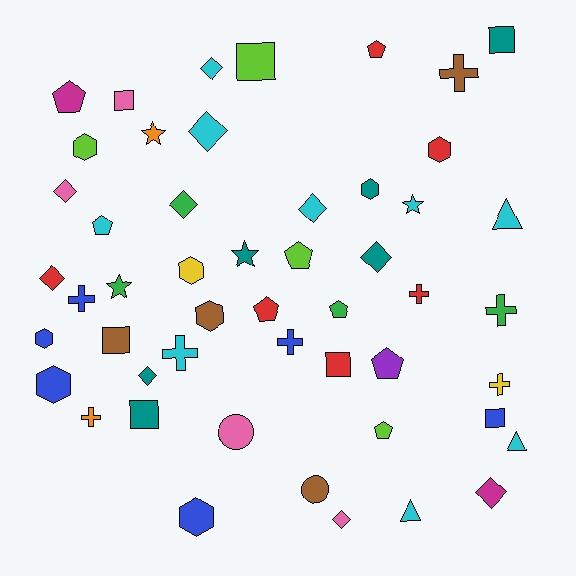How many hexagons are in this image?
There are 8 hexagons.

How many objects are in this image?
There are 50 objects.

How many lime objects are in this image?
There are 4 lime objects.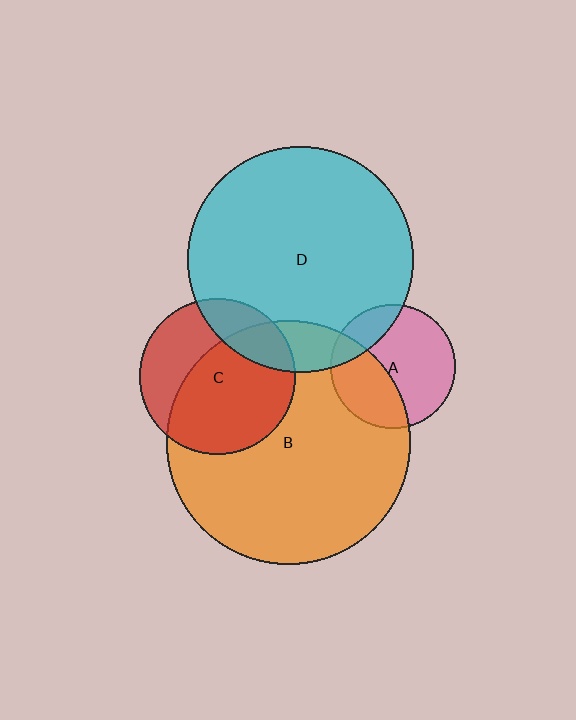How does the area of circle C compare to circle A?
Approximately 1.6 times.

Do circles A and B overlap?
Yes.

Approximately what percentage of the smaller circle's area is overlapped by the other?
Approximately 40%.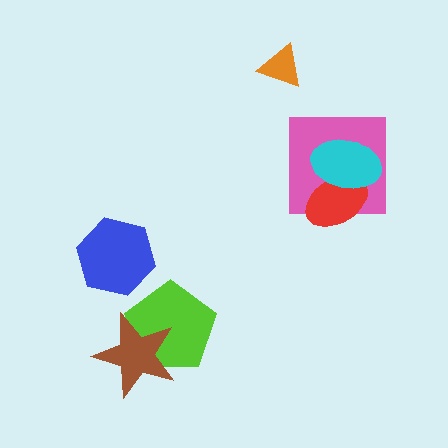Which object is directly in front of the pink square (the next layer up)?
The red ellipse is directly in front of the pink square.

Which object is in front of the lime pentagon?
The brown star is in front of the lime pentagon.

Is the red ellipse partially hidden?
Yes, it is partially covered by another shape.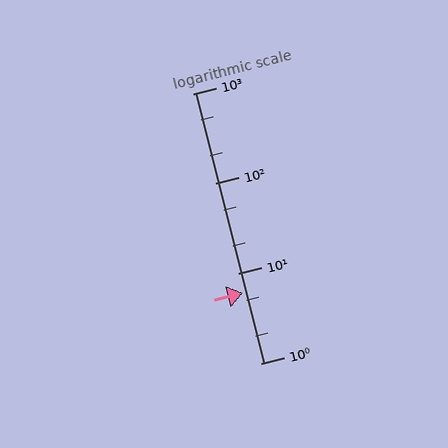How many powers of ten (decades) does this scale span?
The scale spans 3 decades, from 1 to 1000.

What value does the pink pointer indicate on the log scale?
The pointer indicates approximately 6.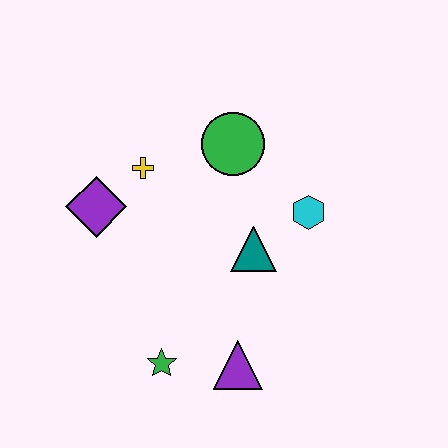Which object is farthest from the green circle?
The green star is farthest from the green circle.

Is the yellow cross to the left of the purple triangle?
Yes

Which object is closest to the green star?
The purple triangle is closest to the green star.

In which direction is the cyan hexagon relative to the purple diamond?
The cyan hexagon is to the right of the purple diamond.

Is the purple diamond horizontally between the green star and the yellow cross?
No